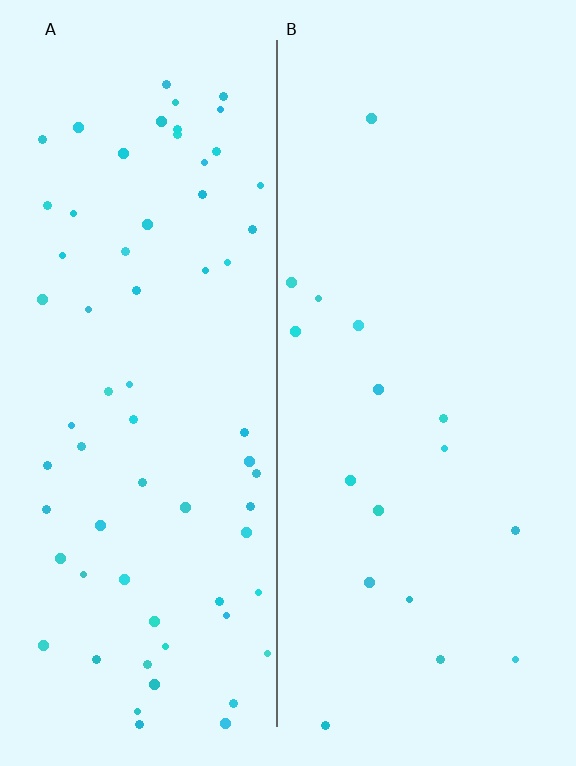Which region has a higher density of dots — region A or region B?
A (the left).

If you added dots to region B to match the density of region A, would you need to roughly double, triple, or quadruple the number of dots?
Approximately quadruple.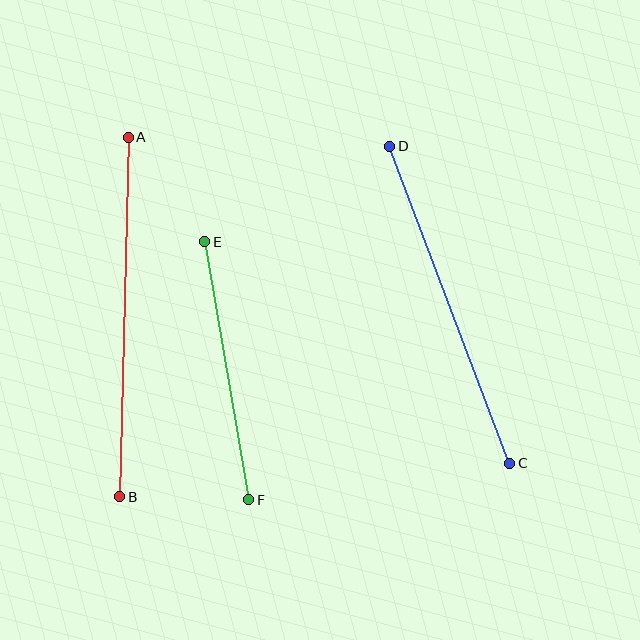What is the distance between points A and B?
The distance is approximately 360 pixels.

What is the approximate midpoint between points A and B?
The midpoint is at approximately (124, 317) pixels.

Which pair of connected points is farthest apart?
Points A and B are farthest apart.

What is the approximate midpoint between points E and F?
The midpoint is at approximately (227, 371) pixels.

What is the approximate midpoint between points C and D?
The midpoint is at approximately (450, 305) pixels.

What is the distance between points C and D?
The distance is approximately 339 pixels.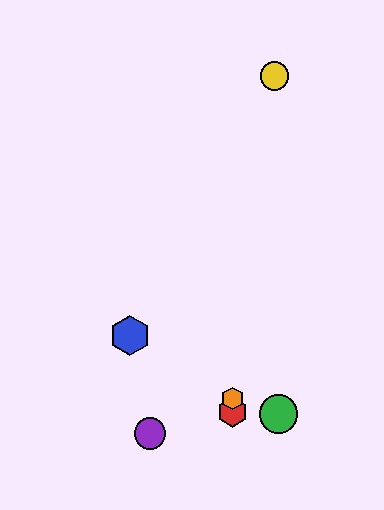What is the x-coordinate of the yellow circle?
The yellow circle is at x≈275.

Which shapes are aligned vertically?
The red hexagon, the orange hexagon are aligned vertically.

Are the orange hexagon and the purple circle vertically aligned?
No, the orange hexagon is at x≈233 and the purple circle is at x≈150.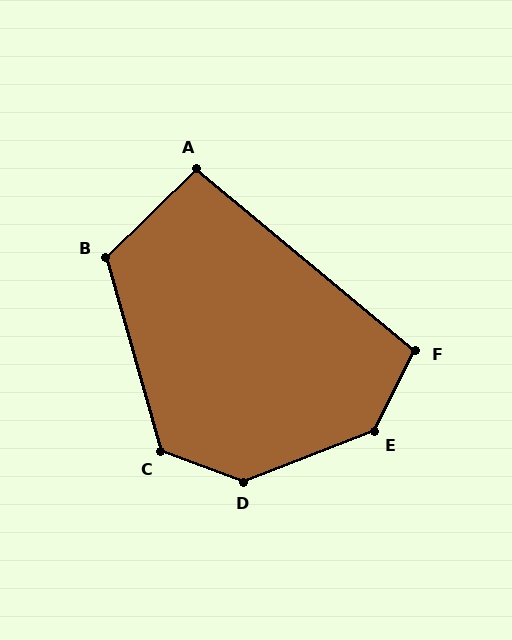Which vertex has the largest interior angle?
D, at approximately 139 degrees.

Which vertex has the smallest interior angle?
A, at approximately 96 degrees.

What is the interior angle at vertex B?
Approximately 119 degrees (obtuse).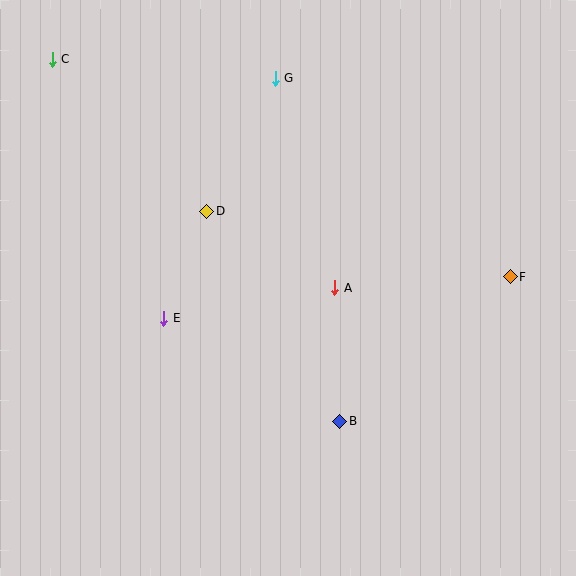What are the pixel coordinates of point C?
Point C is at (52, 59).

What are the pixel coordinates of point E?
Point E is at (164, 318).